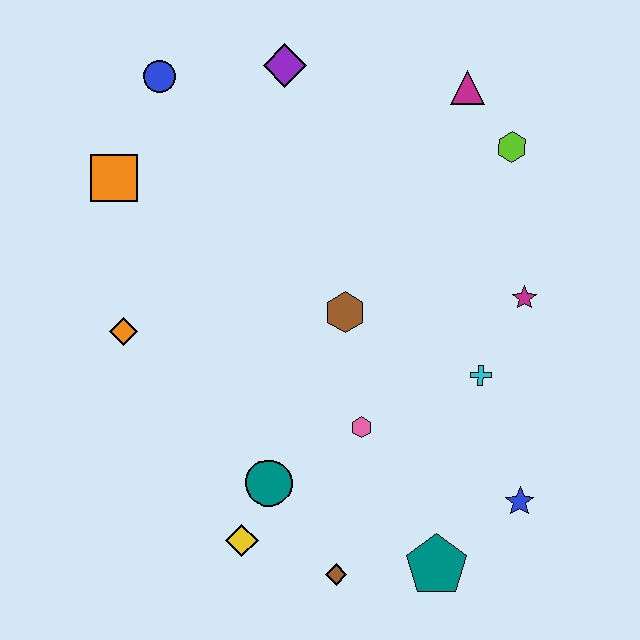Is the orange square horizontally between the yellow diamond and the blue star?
No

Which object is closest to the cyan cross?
The magenta star is closest to the cyan cross.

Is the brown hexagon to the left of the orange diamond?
No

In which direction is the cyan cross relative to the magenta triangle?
The cyan cross is below the magenta triangle.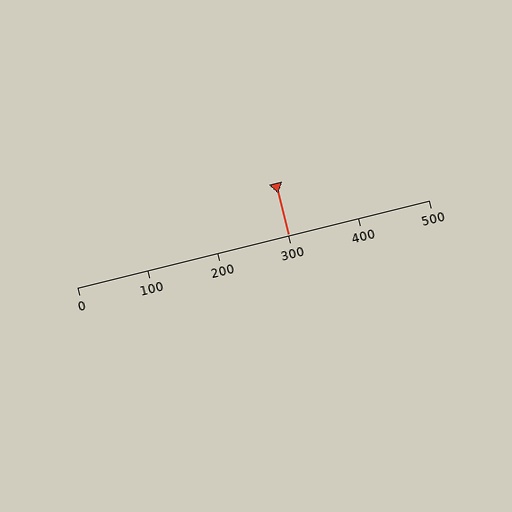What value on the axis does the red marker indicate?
The marker indicates approximately 300.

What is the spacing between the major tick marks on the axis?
The major ticks are spaced 100 apart.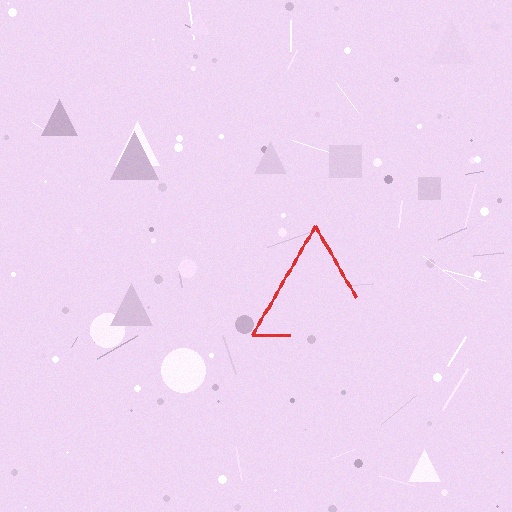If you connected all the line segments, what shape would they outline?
They would outline a triangle.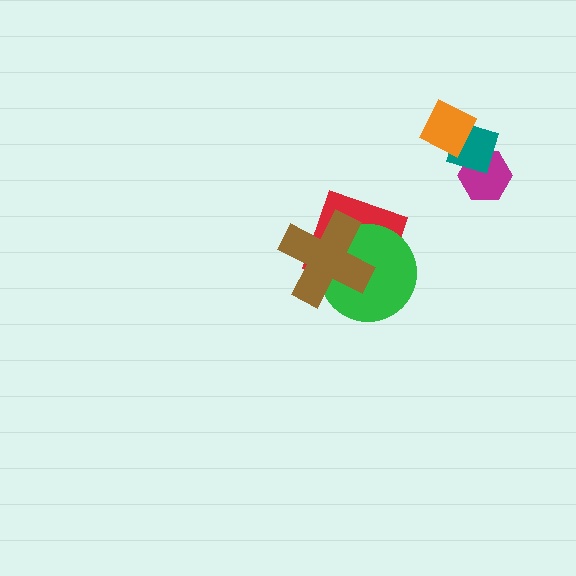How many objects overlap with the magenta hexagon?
1 object overlaps with the magenta hexagon.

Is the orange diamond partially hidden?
No, no other shape covers it.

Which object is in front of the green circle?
The brown cross is in front of the green circle.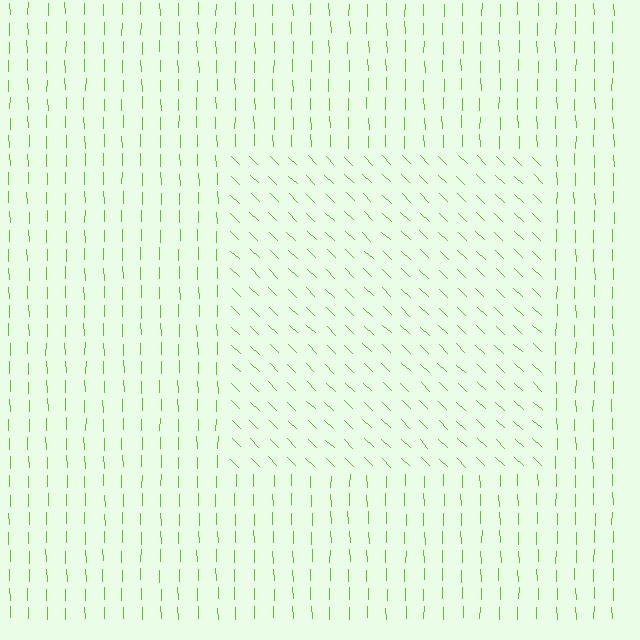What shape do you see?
I see a rectangle.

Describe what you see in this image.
The image is filled with small lime line segments. A rectangle region in the image has lines oriented differently from the surrounding lines, creating a visible texture boundary.